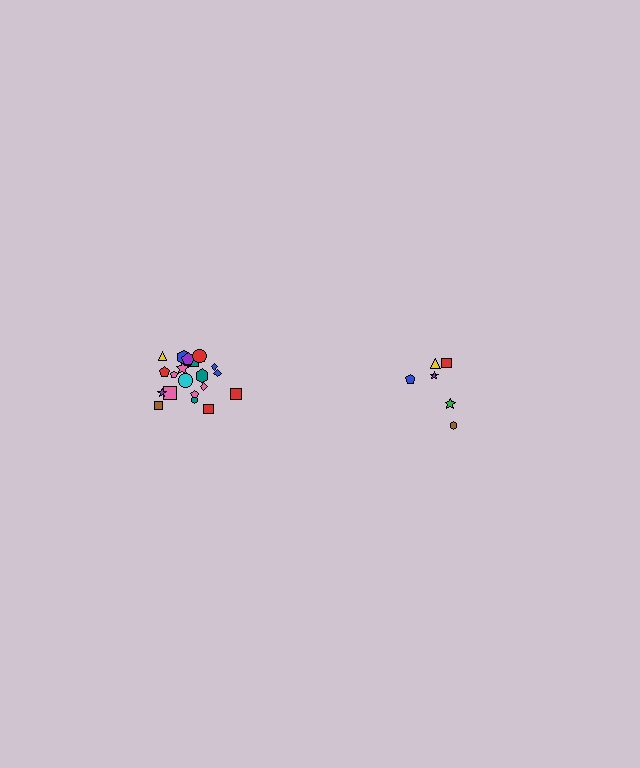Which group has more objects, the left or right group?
The left group.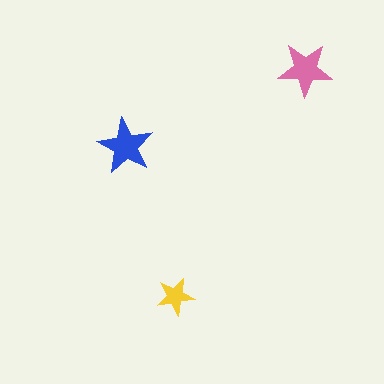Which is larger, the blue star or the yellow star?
The blue one.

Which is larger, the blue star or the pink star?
The blue one.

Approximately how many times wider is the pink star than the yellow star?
About 1.5 times wider.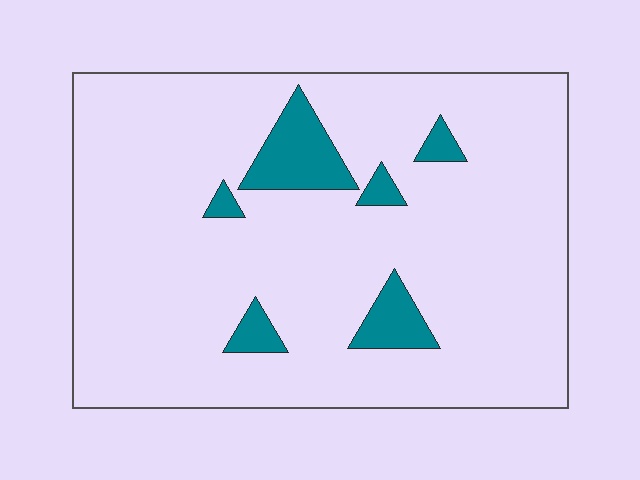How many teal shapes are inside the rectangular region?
6.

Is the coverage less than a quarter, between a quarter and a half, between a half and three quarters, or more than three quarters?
Less than a quarter.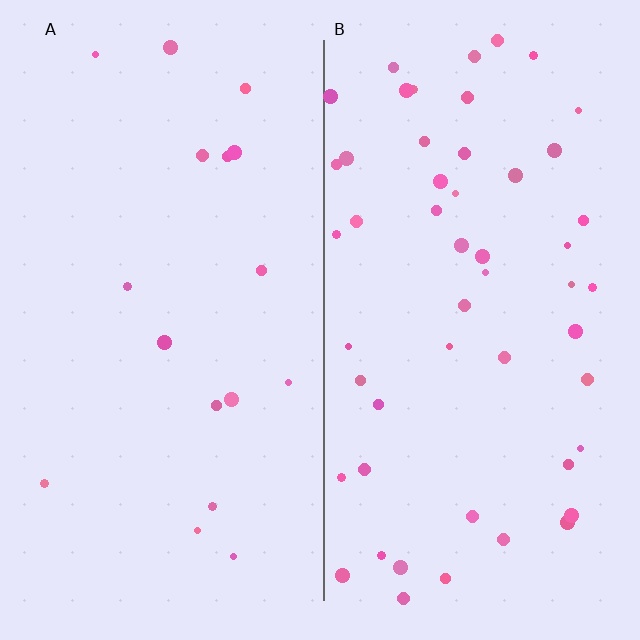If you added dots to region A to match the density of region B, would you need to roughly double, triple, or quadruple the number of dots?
Approximately triple.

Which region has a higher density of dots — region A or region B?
B (the right).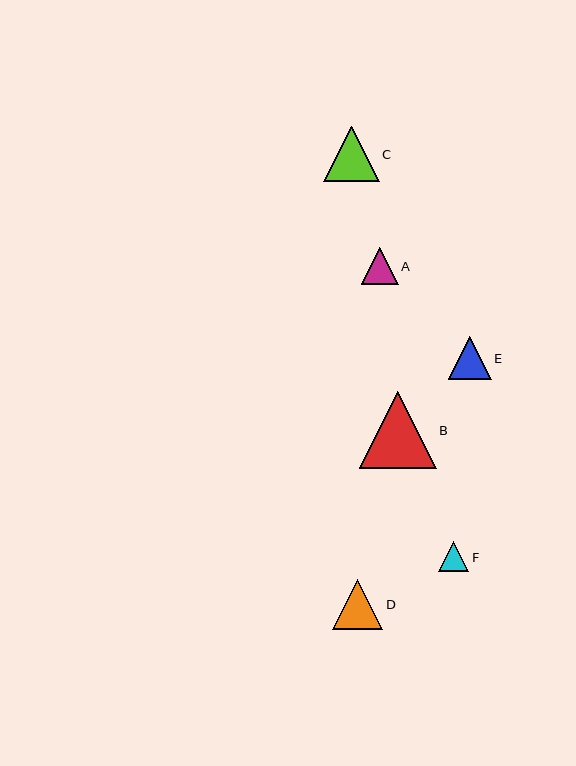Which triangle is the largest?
Triangle B is the largest with a size of approximately 77 pixels.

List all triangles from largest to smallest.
From largest to smallest: B, C, D, E, A, F.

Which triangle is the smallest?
Triangle F is the smallest with a size of approximately 30 pixels.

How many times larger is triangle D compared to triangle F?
Triangle D is approximately 1.7 times the size of triangle F.